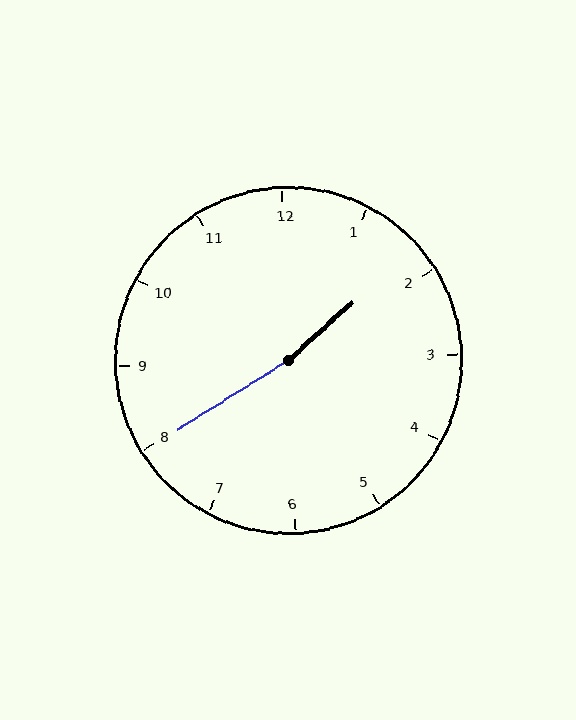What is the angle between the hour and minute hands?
Approximately 170 degrees.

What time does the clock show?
1:40.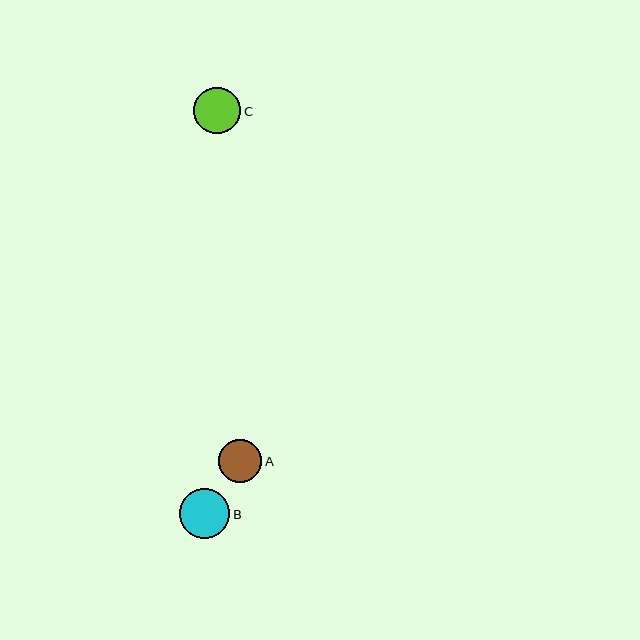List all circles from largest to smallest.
From largest to smallest: B, C, A.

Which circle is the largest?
Circle B is the largest with a size of approximately 50 pixels.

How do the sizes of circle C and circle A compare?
Circle C and circle A are approximately the same size.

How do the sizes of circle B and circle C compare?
Circle B and circle C are approximately the same size.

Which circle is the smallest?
Circle A is the smallest with a size of approximately 43 pixels.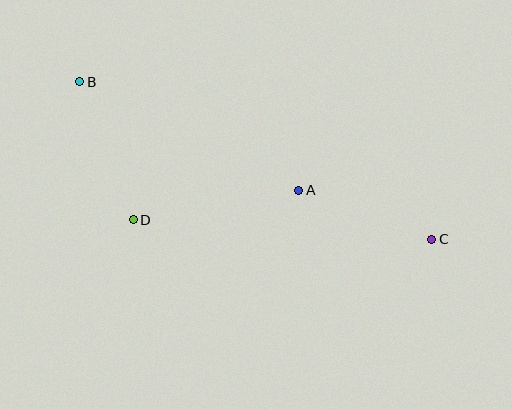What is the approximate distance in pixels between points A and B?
The distance between A and B is approximately 245 pixels.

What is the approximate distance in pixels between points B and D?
The distance between B and D is approximately 148 pixels.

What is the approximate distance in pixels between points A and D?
The distance between A and D is approximately 168 pixels.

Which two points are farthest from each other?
Points B and C are farthest from each other.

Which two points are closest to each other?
Points A and C are closest to each other.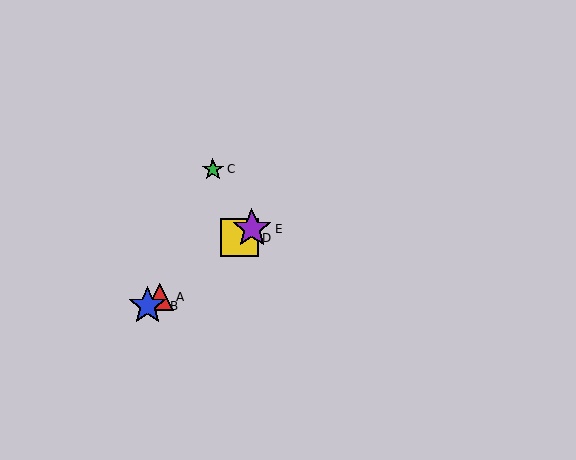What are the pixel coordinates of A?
Object A is at (160, 297).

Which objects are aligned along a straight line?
Objects A, B, D, E are aligned along a straight line.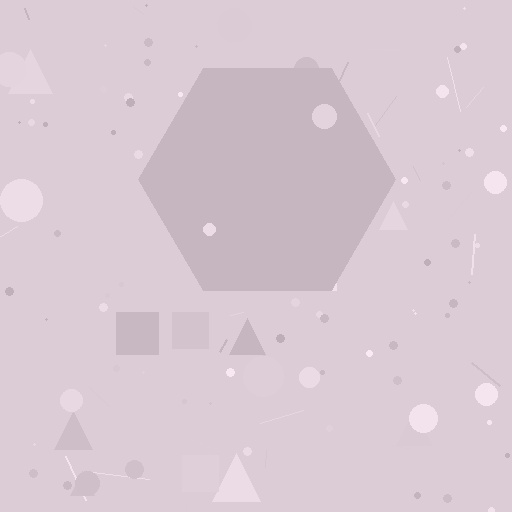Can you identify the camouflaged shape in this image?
The camouflaged shape is a hexagon.